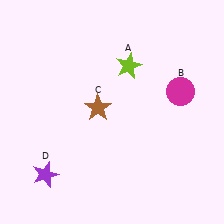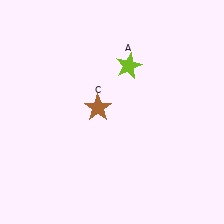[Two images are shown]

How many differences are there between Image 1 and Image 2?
There are 2 differences between the two images.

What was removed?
The magenta circle (B), the purple star (D) were removed in Image 2.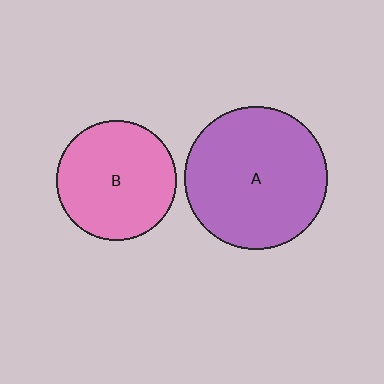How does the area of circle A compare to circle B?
Approximately 1.4 times.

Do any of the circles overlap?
No, none of the circles overlap.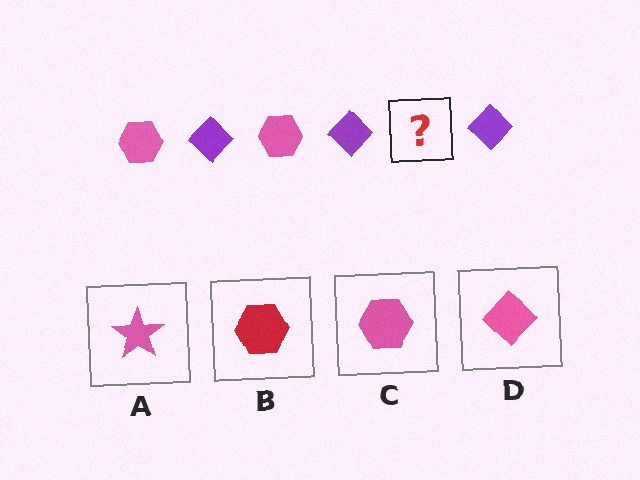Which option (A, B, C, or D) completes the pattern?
C.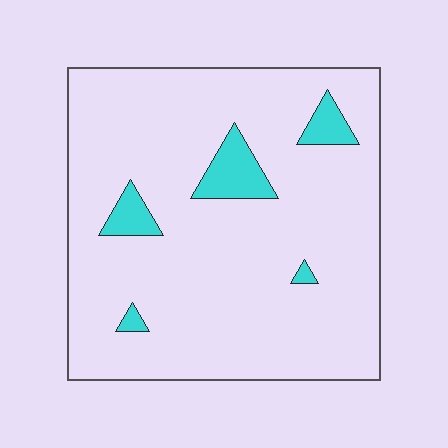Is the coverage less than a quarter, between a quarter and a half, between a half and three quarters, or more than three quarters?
Less than a quarter.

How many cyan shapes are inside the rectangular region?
5.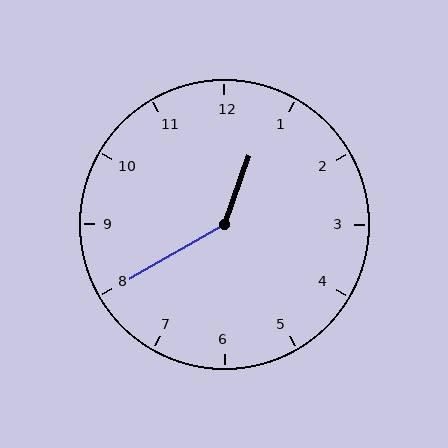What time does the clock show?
12:40.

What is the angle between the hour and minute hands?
Approximately 140 degrees.